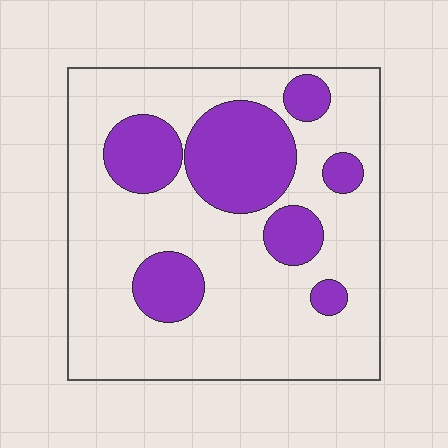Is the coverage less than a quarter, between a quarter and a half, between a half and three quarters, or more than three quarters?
Between a quarter and a half.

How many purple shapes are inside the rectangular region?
7.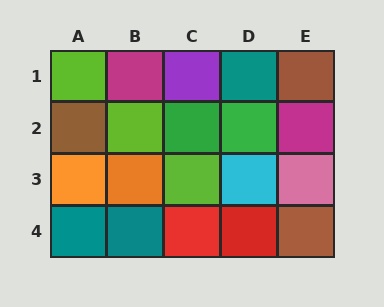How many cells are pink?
1 cell is pink.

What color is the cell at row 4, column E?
Brown.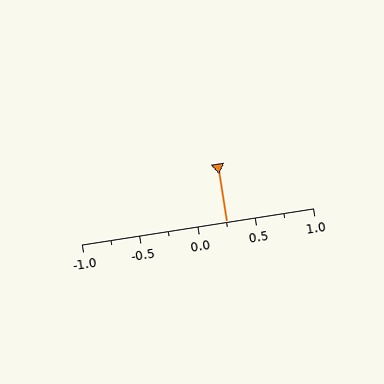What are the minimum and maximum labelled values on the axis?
The axis runs from -1.0 to 1.0.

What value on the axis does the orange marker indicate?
The marker indicates approximately 0.25.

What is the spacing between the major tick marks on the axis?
The major ticks are spaced 0.5 apart.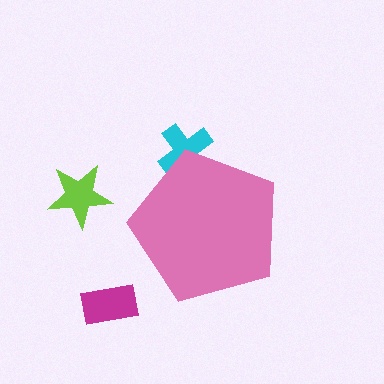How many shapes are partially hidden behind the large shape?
1 shape is partially hidden.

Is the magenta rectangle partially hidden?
No, the magenta rectangle is fully visible.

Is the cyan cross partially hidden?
Yes, the cyan cross is partially hidden behind the pink pentagon.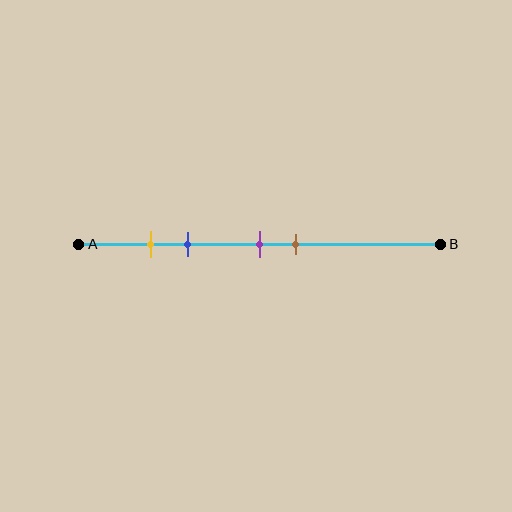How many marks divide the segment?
There are 4 marks dividing the segment.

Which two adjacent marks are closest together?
The yellow and blue marks are the closest adjacent pair.